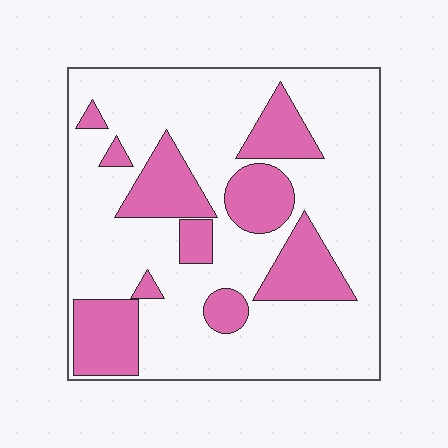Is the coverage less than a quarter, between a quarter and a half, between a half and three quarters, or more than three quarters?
Between a quarter and a half.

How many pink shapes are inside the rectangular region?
10.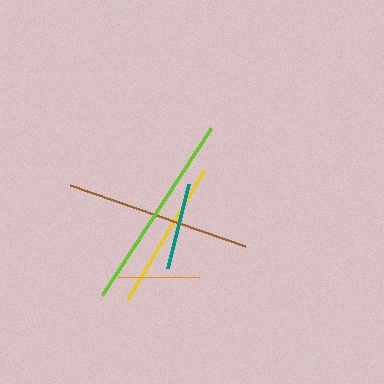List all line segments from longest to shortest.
From longest to shortest: lime, brown, yellow, teal, orange.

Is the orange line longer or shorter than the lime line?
The lime line is longer than the orange line.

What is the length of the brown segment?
The brown segment is approximately 186 pixels long.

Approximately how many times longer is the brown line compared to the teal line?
The brown line is approximately 2.1 times the length of the teal line.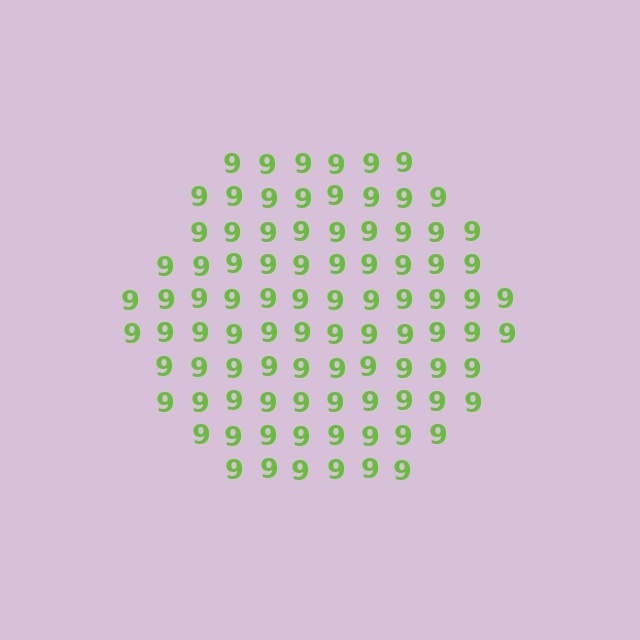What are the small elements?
The small elements are digit 9's.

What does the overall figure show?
The overall figure shows a hexagon.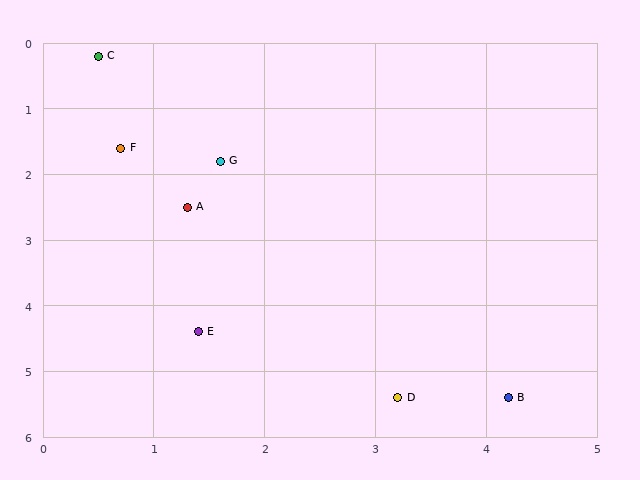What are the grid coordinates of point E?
Point E is at approximately (1.4, 4.4).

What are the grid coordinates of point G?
Point G is at approximately (1.6, 1.8).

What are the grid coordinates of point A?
Point A is at approximately (1.3, 2.5).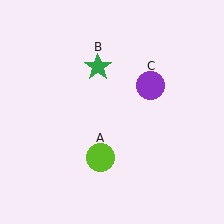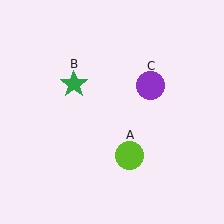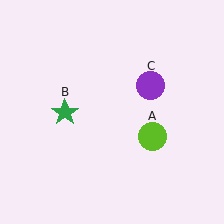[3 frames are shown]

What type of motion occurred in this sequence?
The lime circle (object A), green star (object B) rotated counterclockwise around the center of the scene.